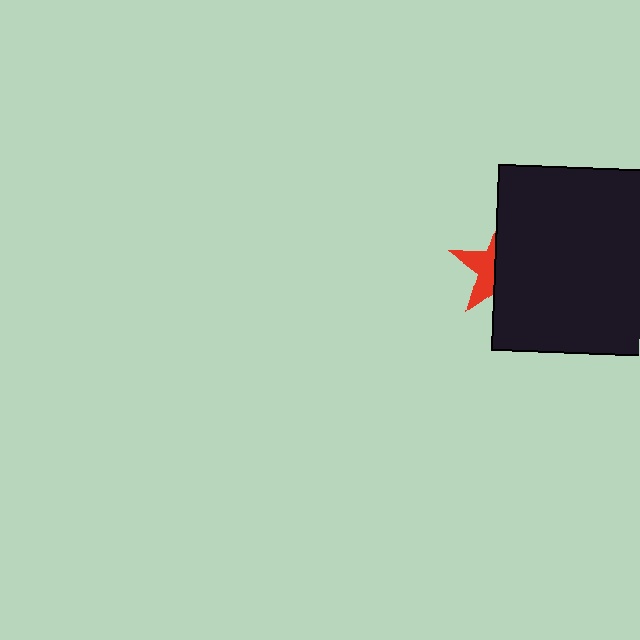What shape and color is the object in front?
The object in front is a black rectangle.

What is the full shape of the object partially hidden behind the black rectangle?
The partially hidden object is a red star.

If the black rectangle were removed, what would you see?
You would see the complete red star.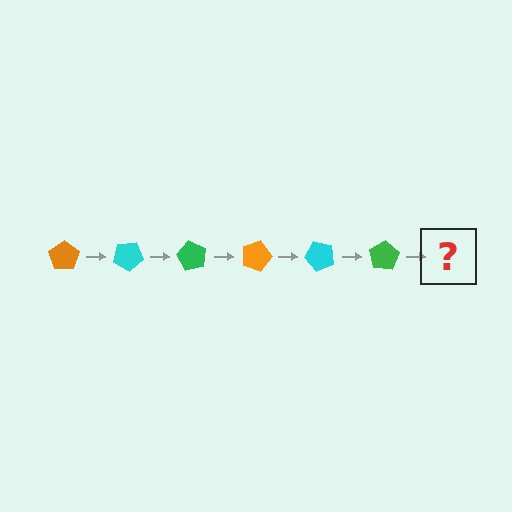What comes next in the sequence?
The next element should be an orange pentagon, rotated 180 degrees from the start.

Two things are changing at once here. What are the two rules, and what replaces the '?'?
The two rules are that it rotates 30 degrees each step and the color cycles through orange, cyan, and green. The '?' should be an orange pentagon, rotated 180 degrees from the start.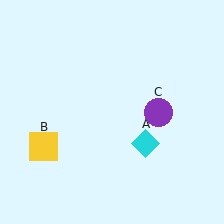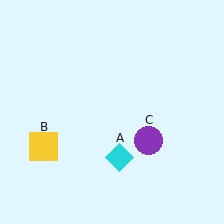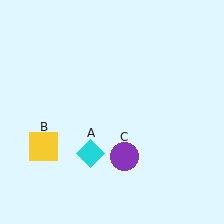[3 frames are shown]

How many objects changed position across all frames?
2 objects changed position: cyan diamond (object A), purple circle (object C).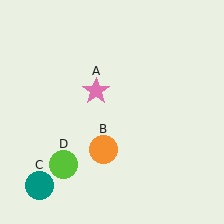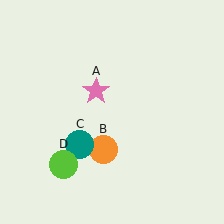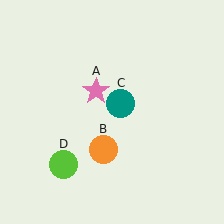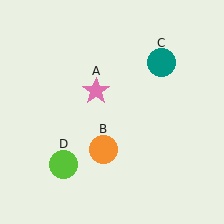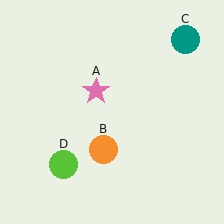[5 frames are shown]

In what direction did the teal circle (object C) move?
The teal circle (object C) moved up and to the right.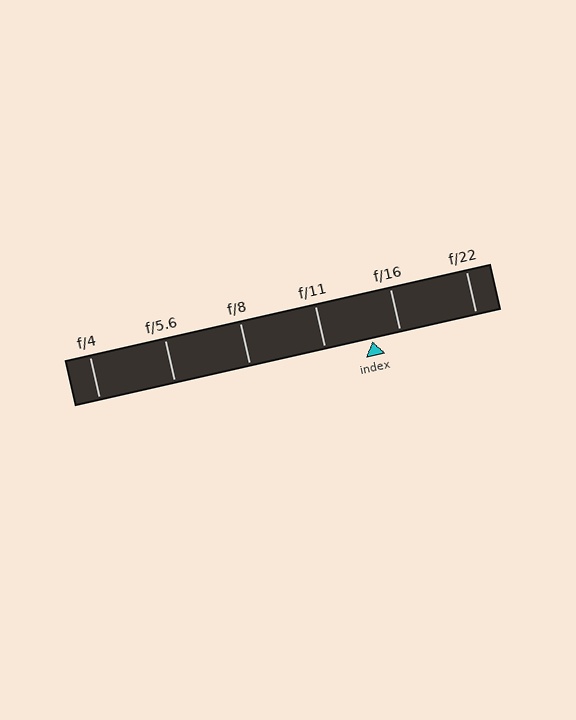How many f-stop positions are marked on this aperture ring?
There are 6 f-stop positions marked.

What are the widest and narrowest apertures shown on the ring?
The widest aperture shown is f/4 and the narrowest is f/22.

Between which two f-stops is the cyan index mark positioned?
The index mark is between f/11 and f/16.